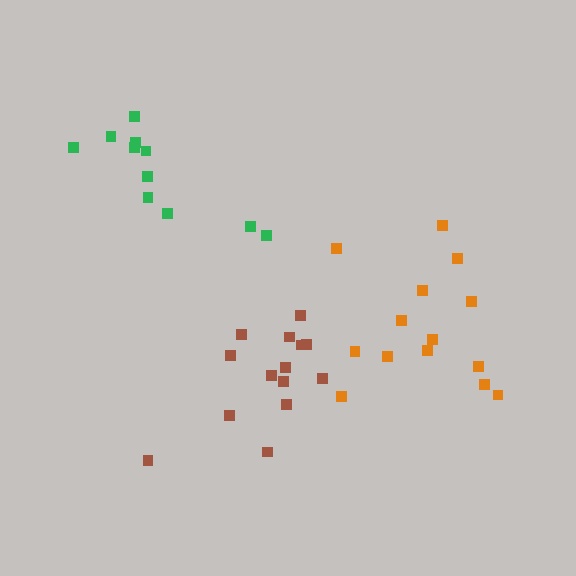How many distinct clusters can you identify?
There are 3 distinct clusters.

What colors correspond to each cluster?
The clusters are colored: brown, orange, green.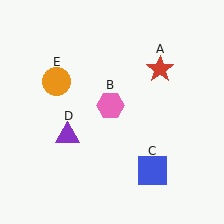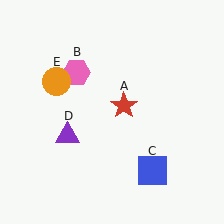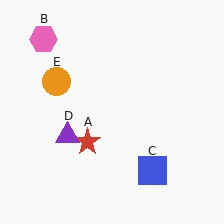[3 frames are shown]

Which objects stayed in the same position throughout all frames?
Blue square (object C) and purple triangle (object D) and orange circle (object E) remained stationary.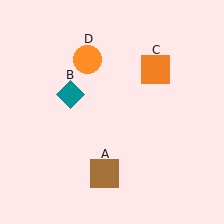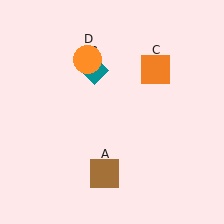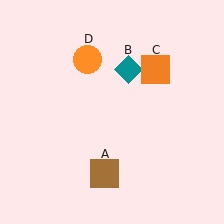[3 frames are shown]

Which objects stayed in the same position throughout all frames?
Brown square (object A) and orange square (object C) and orange circle (object D) remained stationary.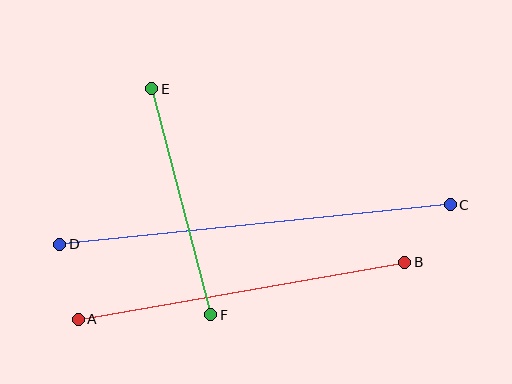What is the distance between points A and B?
The distance is approximately 332 pixels.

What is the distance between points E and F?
The distance is approximately 234 pixels.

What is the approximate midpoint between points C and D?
The midpoint is at approximately (255, 225) pixels.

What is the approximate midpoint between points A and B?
The midpoint is at approximately (241, 291) pixels.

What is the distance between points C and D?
The distance is approximately 392 pixels.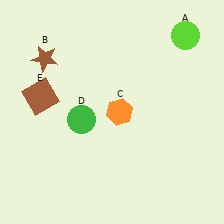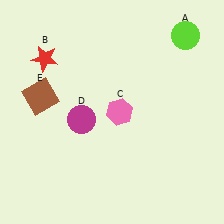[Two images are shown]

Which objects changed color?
B changed from brown to red. C changed from orange to pink. D changed from green to magenta.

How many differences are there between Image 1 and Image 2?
There are 3 differences between the two images.